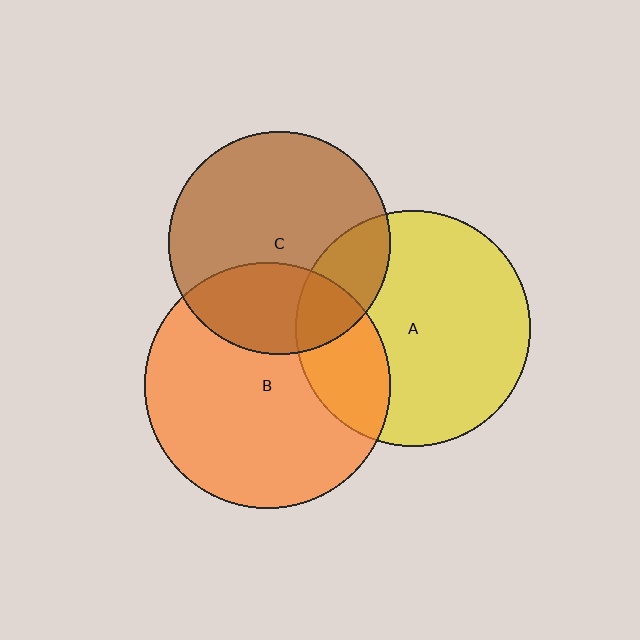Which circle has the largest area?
Circle B (orange).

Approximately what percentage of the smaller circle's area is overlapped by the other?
Approximately 20%.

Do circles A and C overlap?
Yes.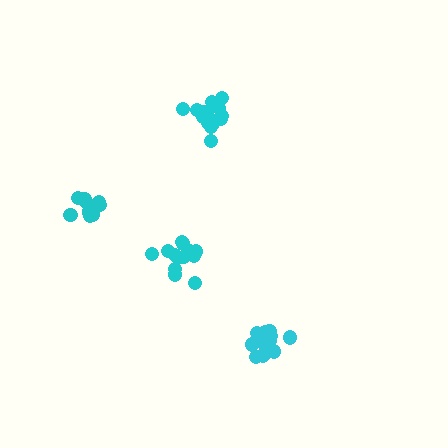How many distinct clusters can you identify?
There are 4 distinct clusters.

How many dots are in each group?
Group 1: 14 dots, Group 2: 14 dots, Group 3: 16 dots, Group 4: 15 dots (59 total).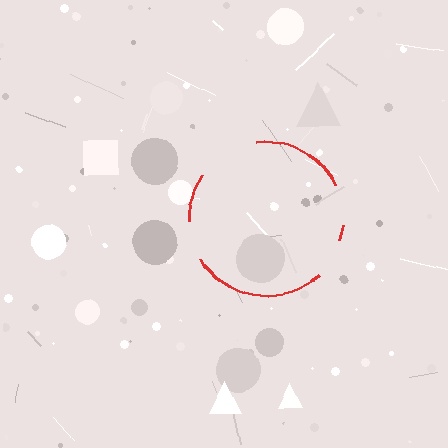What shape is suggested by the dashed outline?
The dashed outline suggests a circle.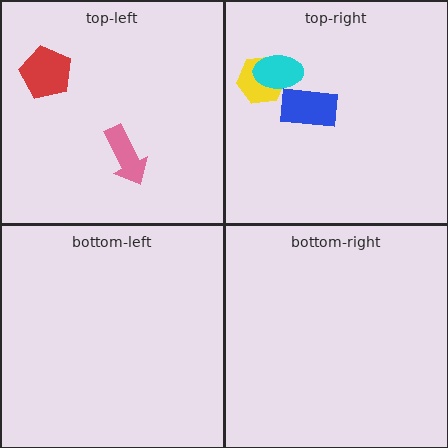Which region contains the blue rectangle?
The top-right region.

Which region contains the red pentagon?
The top-left region.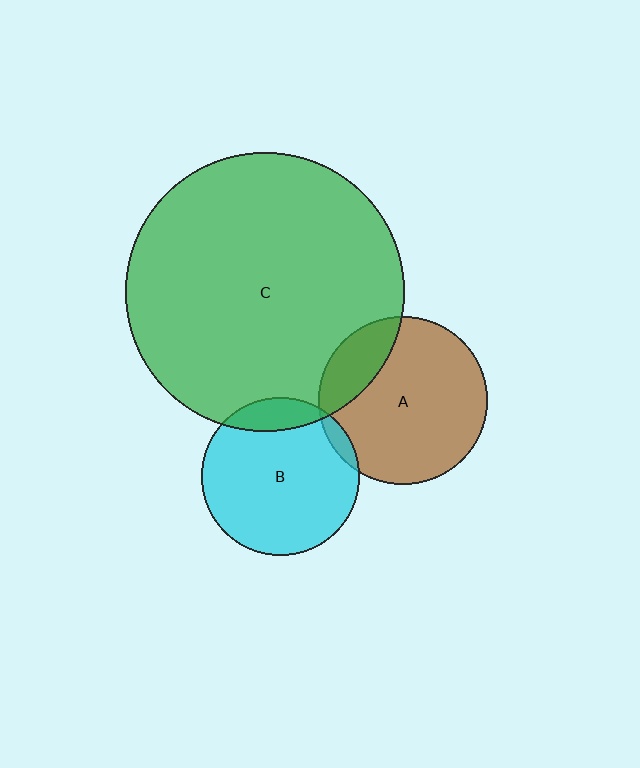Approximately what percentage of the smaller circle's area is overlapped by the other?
Approximately 20%.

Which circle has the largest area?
Circle C (green).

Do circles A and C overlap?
Yes.